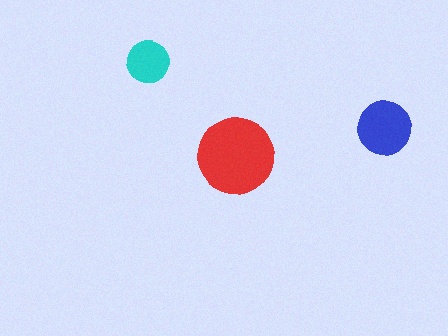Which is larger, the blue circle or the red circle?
The red one.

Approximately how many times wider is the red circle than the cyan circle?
About 2 times wider.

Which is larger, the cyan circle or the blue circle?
The blue one.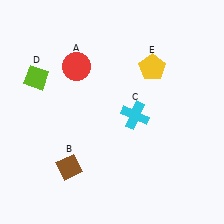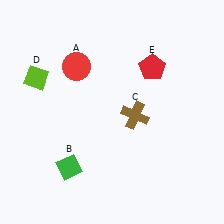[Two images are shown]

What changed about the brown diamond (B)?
In Image 1, B is brown. In Image 2, it changed to green.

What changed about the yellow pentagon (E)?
In Image 1, E is yellow. In Image 2, it changed to red.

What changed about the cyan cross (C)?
In Image 1, C is cyan. In Image 2, it changed to brown.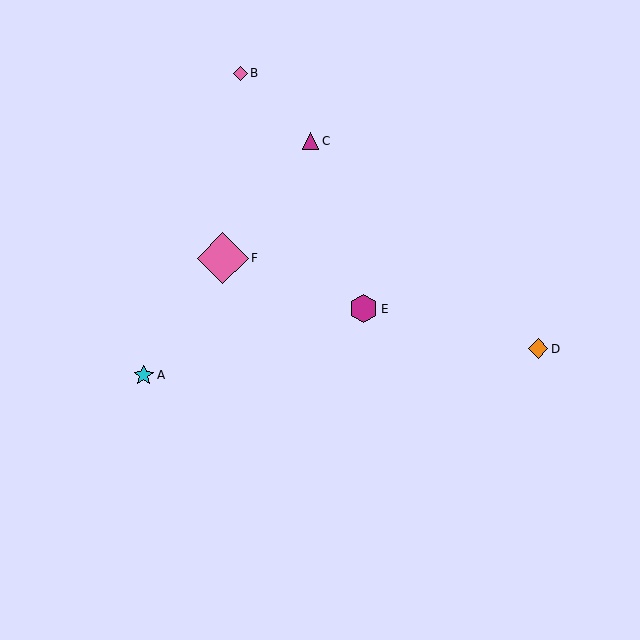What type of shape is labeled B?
Shape B is a pink diamond.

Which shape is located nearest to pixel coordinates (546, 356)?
The orange diamond (labeled D) at (538, 349) is nearest to that location.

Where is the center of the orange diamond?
The center of the orange diamond is at (538, 349).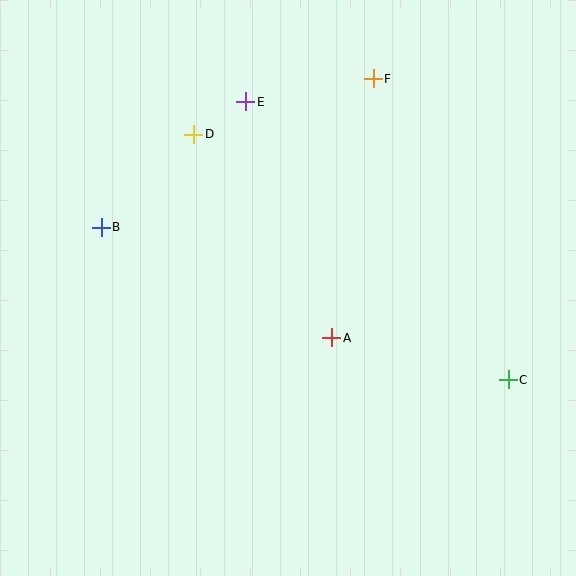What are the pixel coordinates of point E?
Point E is at (246, 102).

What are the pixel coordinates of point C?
Point C is at (508, 380).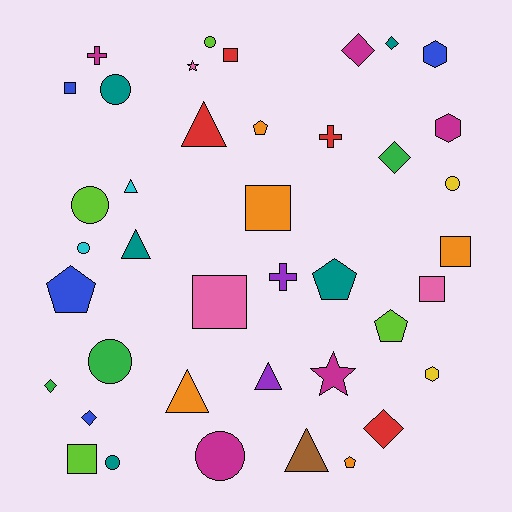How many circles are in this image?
There are 8 circles.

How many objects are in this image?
There are 40 objects.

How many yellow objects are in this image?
There are 2 yellow objects.